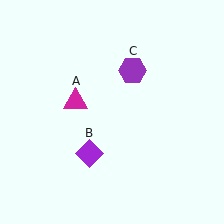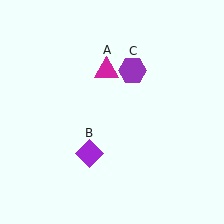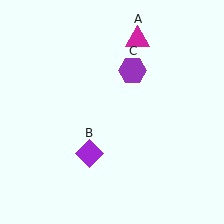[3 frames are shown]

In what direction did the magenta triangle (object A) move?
The magenta triangle (object A) moved up and to the right.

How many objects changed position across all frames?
1 object changed position: magenta triangle (object A).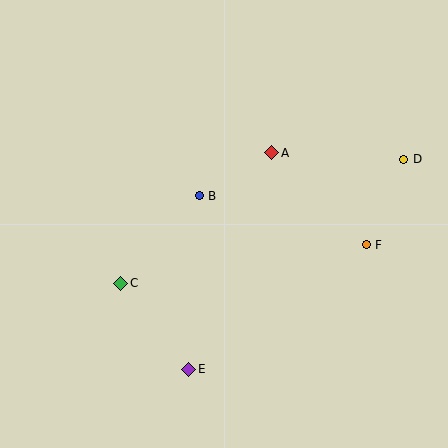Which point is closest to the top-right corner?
Point D is closest to the top-right corner.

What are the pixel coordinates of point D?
Point D is at (404, 159).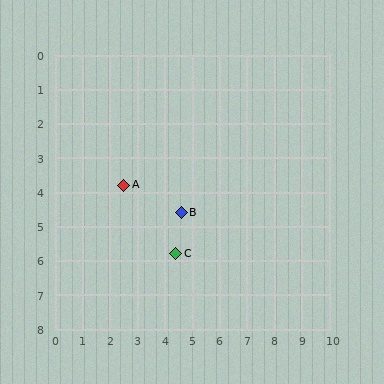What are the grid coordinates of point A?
Point A is at approximately (2.5, 3.8).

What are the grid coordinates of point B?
Point B is at approximately (4.6, 4.6).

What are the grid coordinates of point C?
Point C is at approximately (4.4, 5.8).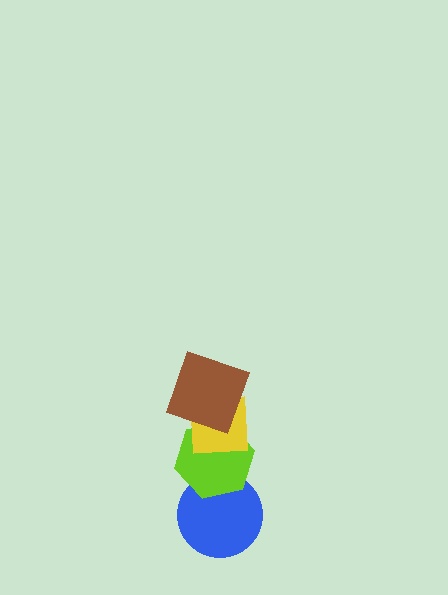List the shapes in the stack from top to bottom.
From top to bottom: the brown square, the yellow square, the lime hexagon, the blue circle.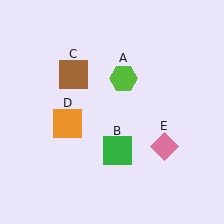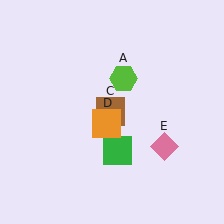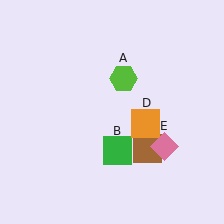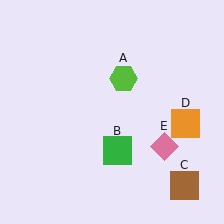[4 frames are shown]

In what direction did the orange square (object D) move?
The orange square (object D) moved right.